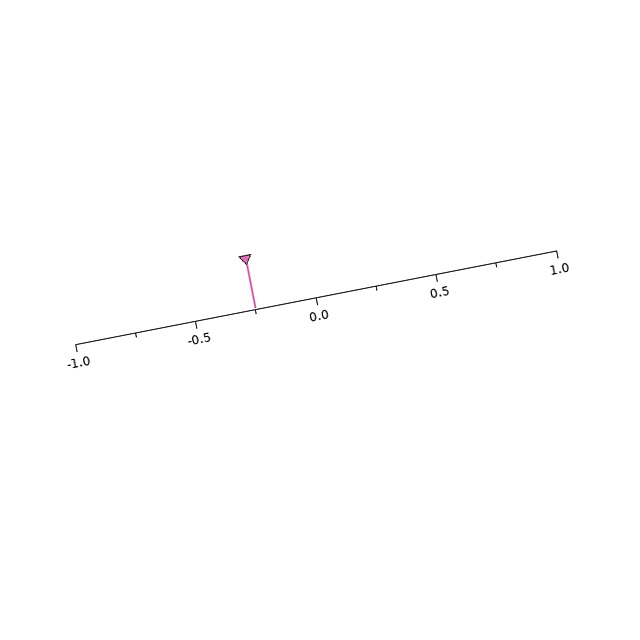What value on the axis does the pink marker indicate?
The marker indicates approximately -0.25.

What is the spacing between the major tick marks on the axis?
The major ticks are spaced 0.5 apart.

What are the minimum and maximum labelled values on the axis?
The axis runs from -1.0 to 1.0.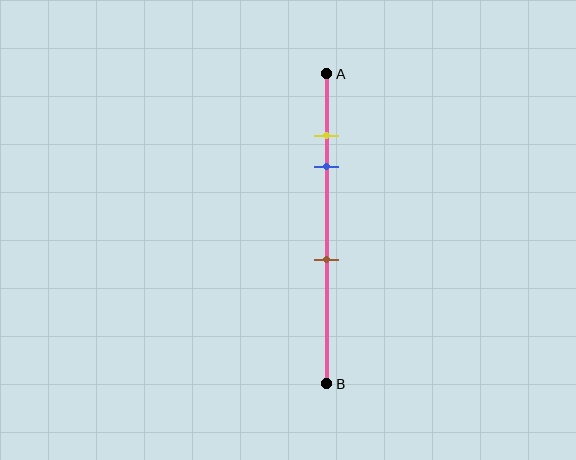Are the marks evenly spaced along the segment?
No, the marks are not evenly spaced.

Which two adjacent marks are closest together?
The yellow and blue marks are the closest adjacent pair.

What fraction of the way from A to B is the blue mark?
The blue mark is approximately 30% (0.3) of the way from A to B.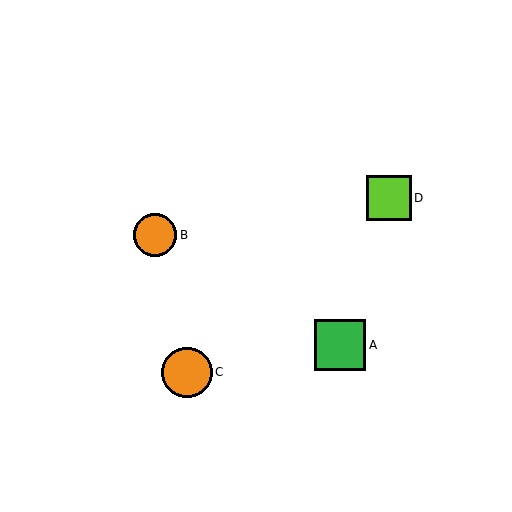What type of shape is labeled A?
Shape A is a green square.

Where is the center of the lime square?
The center of the lime square is at (389, 198).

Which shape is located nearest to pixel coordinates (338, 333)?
The green square (labeled A) at (340, 345) is nearest to that location.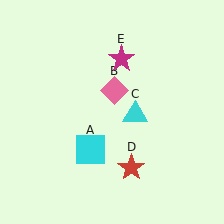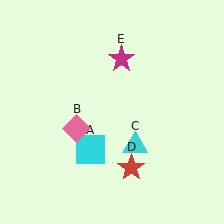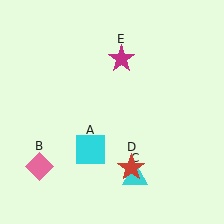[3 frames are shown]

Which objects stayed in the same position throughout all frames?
Cyan square (object A) and red star (object D) and magenta star (object E) remained stationary.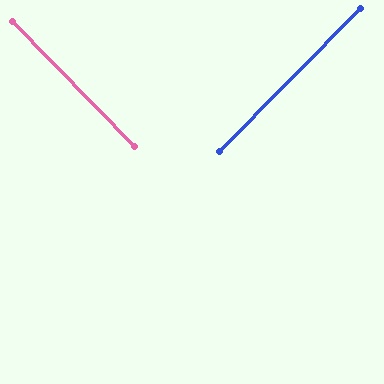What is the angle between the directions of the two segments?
Approximately 89 degrees.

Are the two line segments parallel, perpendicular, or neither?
Perpendicular — they meet at approximately 89°.